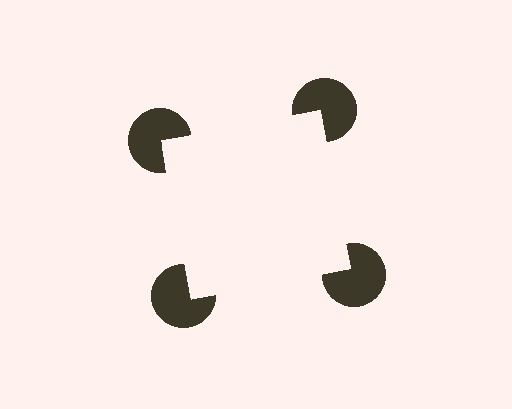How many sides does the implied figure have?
4 sides.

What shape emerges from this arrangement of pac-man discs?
An illusory square — its edges are inferred from the aligned wedge cuts in the pac-man discs, not physically drawn.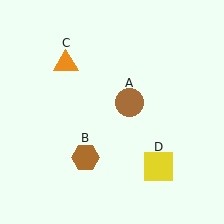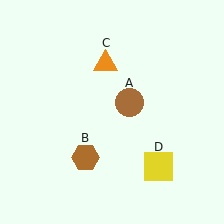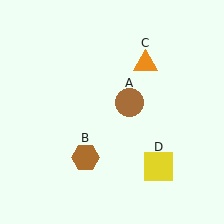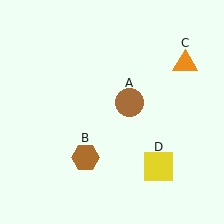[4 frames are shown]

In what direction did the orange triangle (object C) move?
The orange triangle (object C) moved right.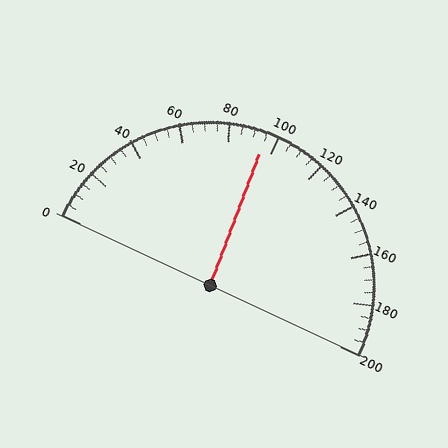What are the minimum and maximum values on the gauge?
The gauge ranges from 0 to 200.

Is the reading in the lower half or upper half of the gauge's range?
The reading is in the lower half of the range (0 to 200).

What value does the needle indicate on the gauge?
The needle indicates approximately 95.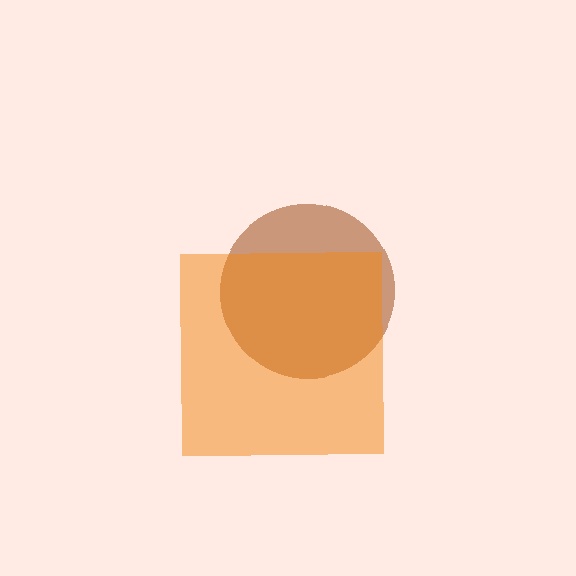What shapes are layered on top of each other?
The layered shapes are: a brown circle, an orange square.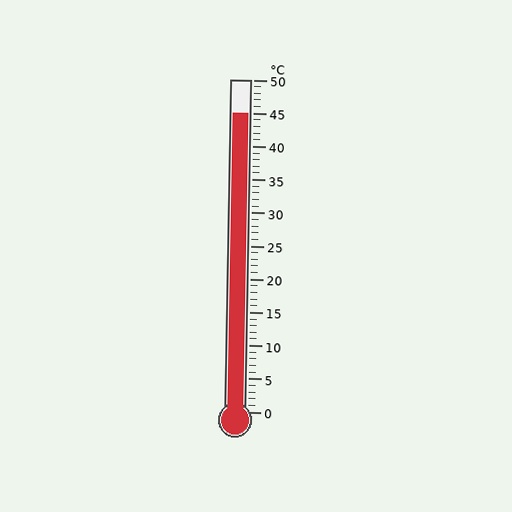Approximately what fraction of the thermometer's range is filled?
The thermometer is filled to approximately 90% of its range.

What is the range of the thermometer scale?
The thermometer scale ranges from 0°C to 50°C.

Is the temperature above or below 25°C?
The temperature is above 25°C.